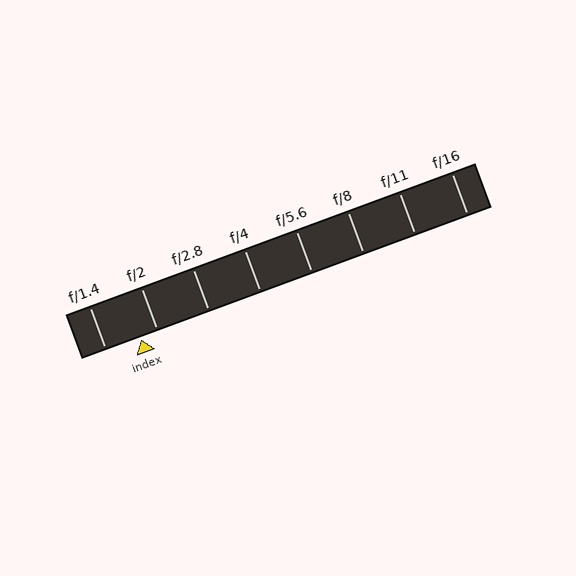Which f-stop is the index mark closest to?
The index mark is closest to f/2.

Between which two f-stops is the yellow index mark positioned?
The index mark is between f/1.4 and f/2.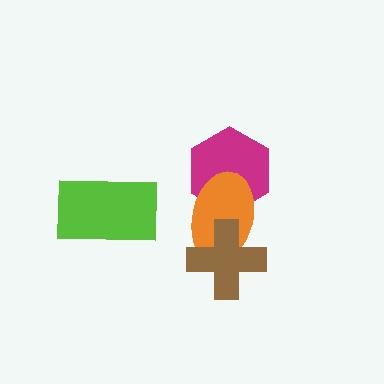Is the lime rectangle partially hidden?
No, no other shape covers it.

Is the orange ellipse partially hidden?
Yes, it is partially covered by another shape.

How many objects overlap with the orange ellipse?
2 objects overlap with the orange ellipse.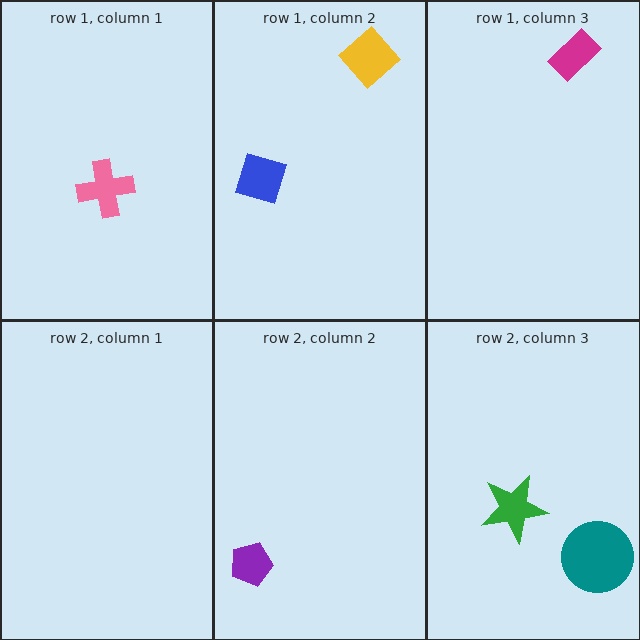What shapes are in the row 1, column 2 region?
The yellow diamond, the blue diamond.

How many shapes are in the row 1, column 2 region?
2.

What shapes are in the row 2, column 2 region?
The purple pentagon.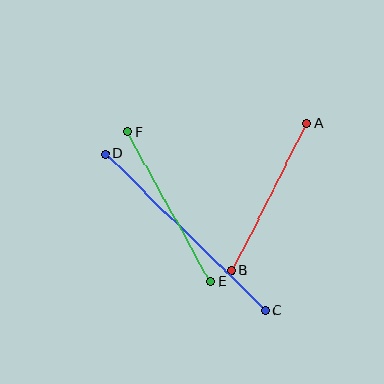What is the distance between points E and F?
The distance is approximately 171 pixels.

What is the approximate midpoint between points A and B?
The midpoint is at approximately (269, 197) pixels.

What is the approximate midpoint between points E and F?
The midpoint is at approximately (169, 207) pixels.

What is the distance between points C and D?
The distance is approximately 224 pixels.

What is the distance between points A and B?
The distance is approximately 165 pixels.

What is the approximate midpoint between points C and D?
The midpoint is at approximately (185, 232) pixels.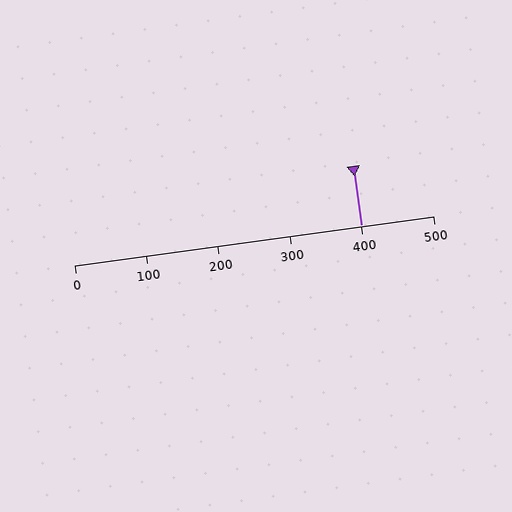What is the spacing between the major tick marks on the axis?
The major ticks are spaced 100 apart.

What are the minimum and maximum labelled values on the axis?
The axis runs from 0 to 500.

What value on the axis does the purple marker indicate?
The marker indicates approximately 400.